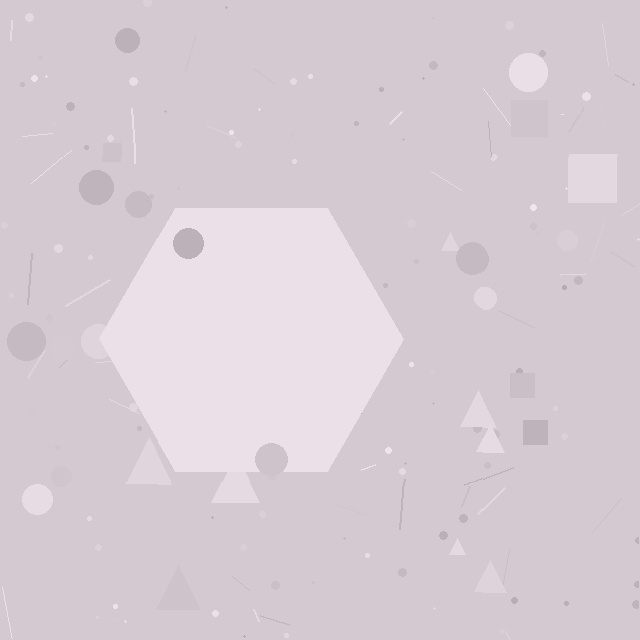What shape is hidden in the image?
A hexagon is hidden in the image.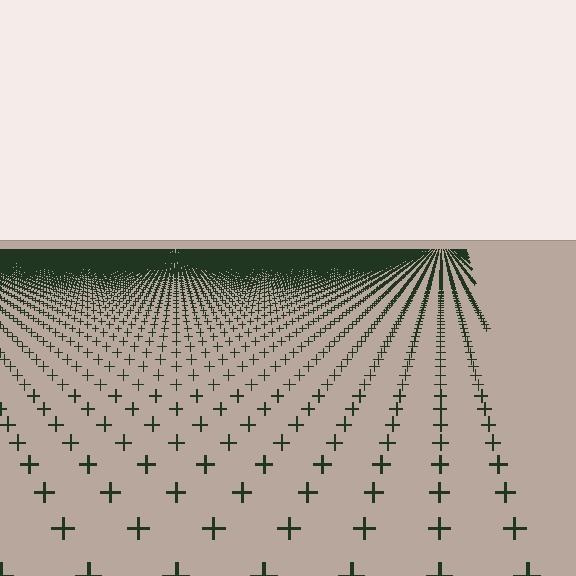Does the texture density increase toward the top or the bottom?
Density increases toward the top.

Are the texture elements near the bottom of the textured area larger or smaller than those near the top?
Larger. Near the bottom, elements are closer to the viewer and appear at a bigger on-screen size.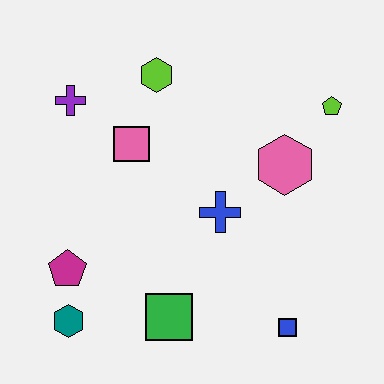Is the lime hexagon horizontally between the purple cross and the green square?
Yes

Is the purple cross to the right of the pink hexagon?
No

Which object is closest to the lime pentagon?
The pink hexagon is closest to the lime pentagon.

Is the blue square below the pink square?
Yes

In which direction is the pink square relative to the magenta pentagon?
The pink square is above the magenta pentagon.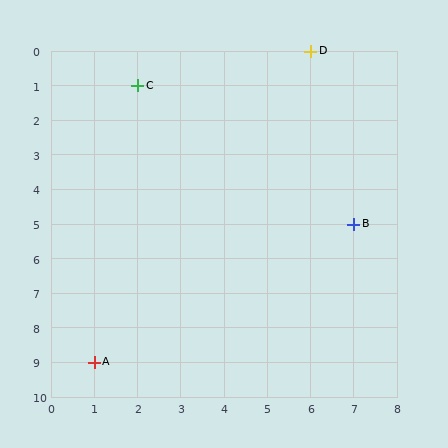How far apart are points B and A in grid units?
Points B and A are 6 columns and 4 rows apart (about 7.2 grid units diagonally).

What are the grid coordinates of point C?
Point C is at grid coordinates (2, 1).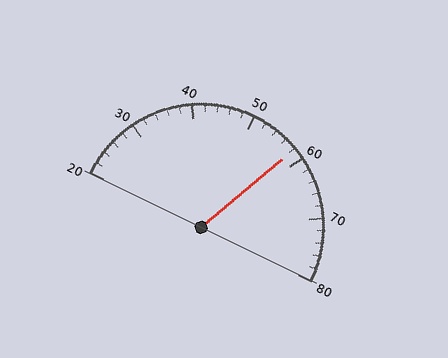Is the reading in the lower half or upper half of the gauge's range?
The reading is in the upper half of the range (20 to 80).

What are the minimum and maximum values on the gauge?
The gauge ranges from 20 to 80.